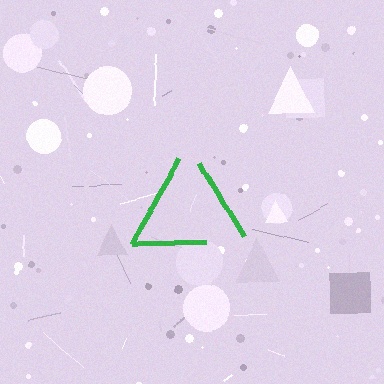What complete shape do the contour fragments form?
The contour fragments form a triangle.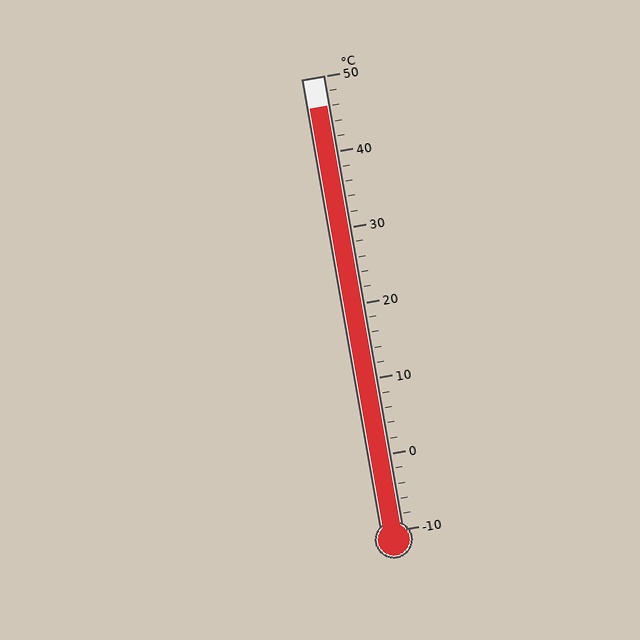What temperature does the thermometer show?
The thermometer shows approximately 46°C.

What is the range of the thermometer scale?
The thermometer scale ranges from -10°C to 50°C.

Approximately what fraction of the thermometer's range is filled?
The thermometer is filled to approximately 95% of its range.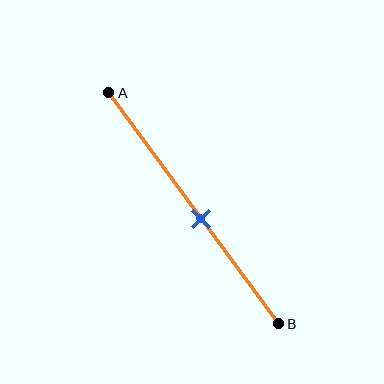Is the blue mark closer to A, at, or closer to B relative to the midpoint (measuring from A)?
The blue mark is closer to point B than the midpoint of segment AB.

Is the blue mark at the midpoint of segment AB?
No, the mark is at about 55% from A, not at the 50% midpoint.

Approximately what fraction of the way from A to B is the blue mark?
The blue mark is approximately 55% of the way from A to B.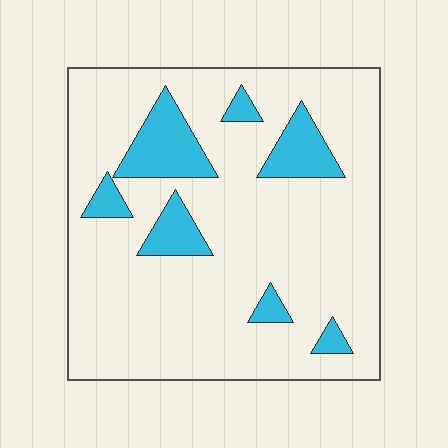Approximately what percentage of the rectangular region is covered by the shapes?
Approximately 15%.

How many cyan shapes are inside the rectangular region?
7.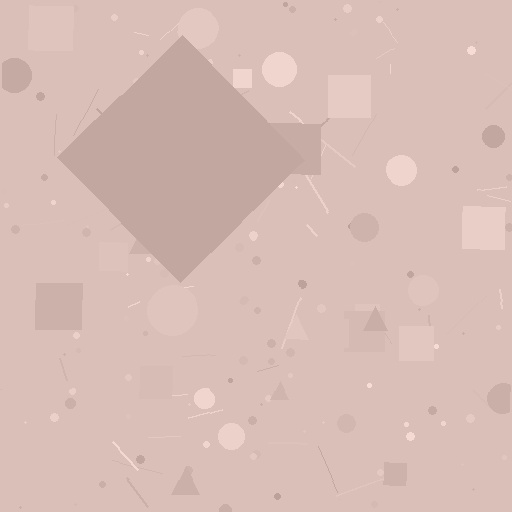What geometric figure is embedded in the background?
A diamond is embedded in the background.